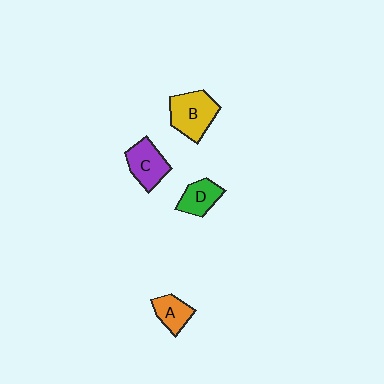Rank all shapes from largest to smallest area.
From largest to smallest: B (yellow), C (purple), D (green), A (orange).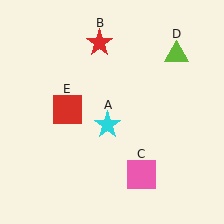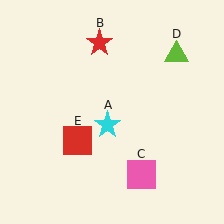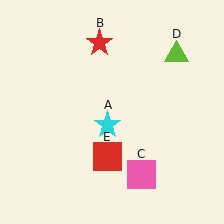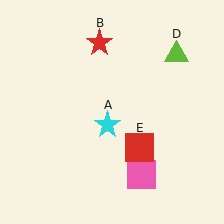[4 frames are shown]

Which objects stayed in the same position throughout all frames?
Cyan star (object A) and red star (object B) and pink square (object C) and lime triangle (object D) remained stationary.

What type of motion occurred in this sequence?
The red square (object E) rotated counterclockwise around the center of the scene.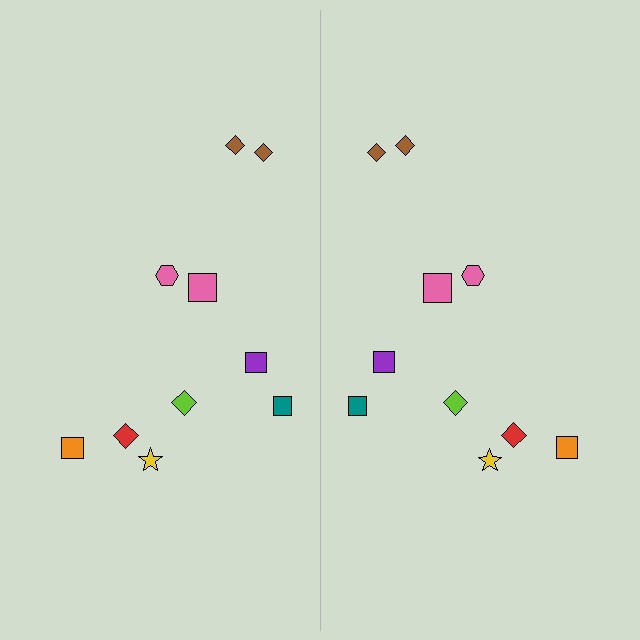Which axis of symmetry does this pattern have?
The pattern has a vertical axis of symmetry running through the center of the image.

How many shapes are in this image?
There are 20 shapes in this image.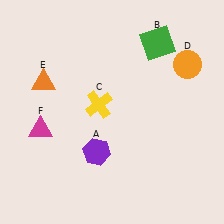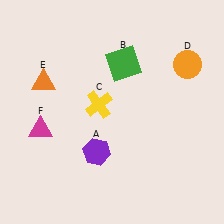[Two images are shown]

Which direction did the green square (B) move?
The green square (B) moved left.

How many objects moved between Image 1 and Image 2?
1 object moved between the two images.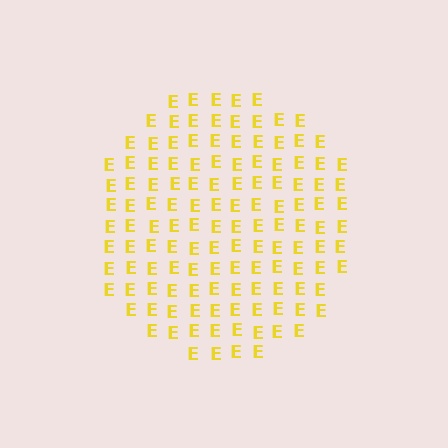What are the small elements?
The small elements are letter E's.